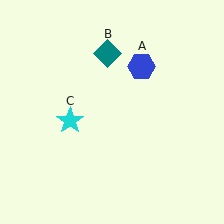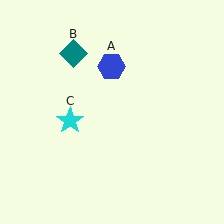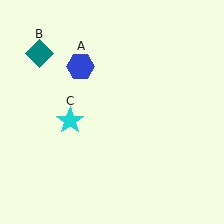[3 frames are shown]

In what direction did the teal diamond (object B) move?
The teal diamond (object B) moved left.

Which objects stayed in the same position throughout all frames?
Cyan star (object C) remained stationary.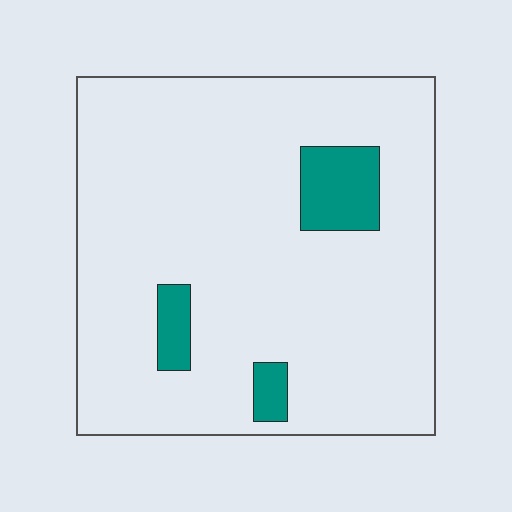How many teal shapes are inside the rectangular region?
3.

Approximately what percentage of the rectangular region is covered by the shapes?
Approximately 10%.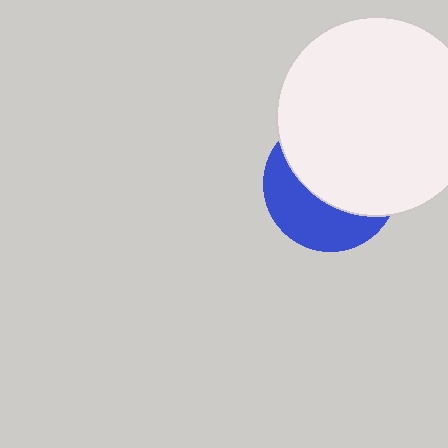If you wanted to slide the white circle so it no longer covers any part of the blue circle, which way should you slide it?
Slide it up — that is the most direct way to separate the two shapes.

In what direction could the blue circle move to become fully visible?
The blue circle could move down. That would shift it out from behind the white circle entirely.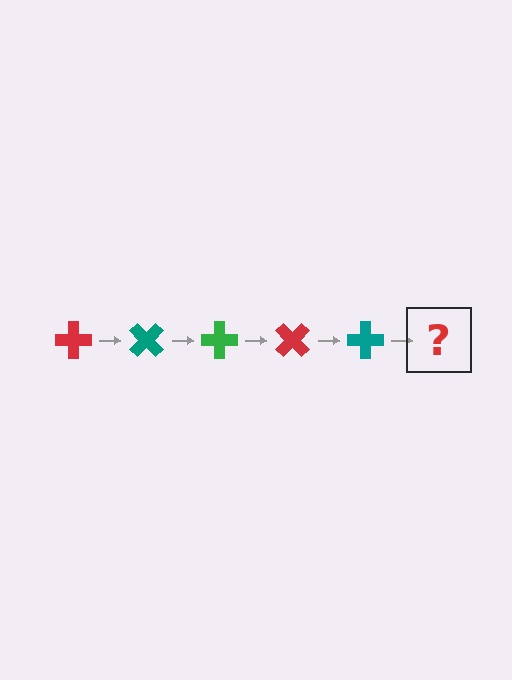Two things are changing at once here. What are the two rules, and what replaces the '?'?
The two rules are that it rotates 45 degrees each step and the color cycles through red, teal, and green. The '?' should be a green cross, rotated 225 degrees from the start.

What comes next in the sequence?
The next element should be a green cross, rotated 225 degrees from the start.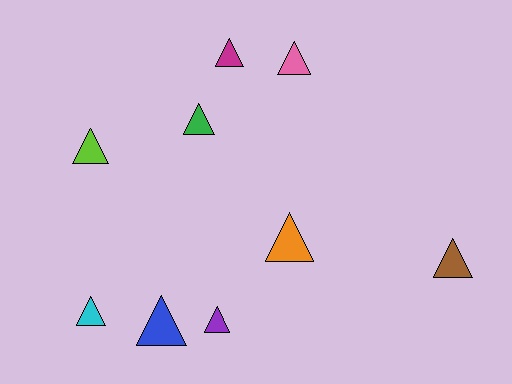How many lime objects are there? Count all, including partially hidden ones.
There is 1 lime object.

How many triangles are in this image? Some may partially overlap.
There are 9 triangles.